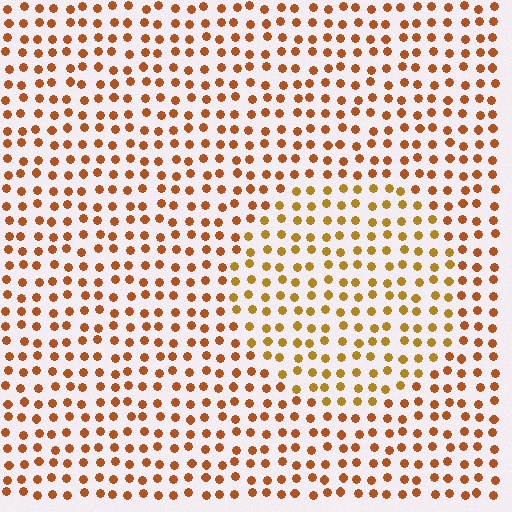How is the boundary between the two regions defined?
The boundary is defined purely by a slight shift in hue (about 22 degrees). Spacing, size, and orientation are identical on both sides.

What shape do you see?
I see a circle.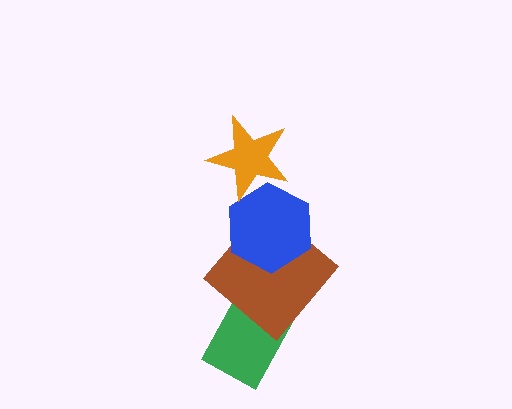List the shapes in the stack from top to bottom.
From top to bottom: the orange star, the blue hexagon, the brown diamond, the green rectangle.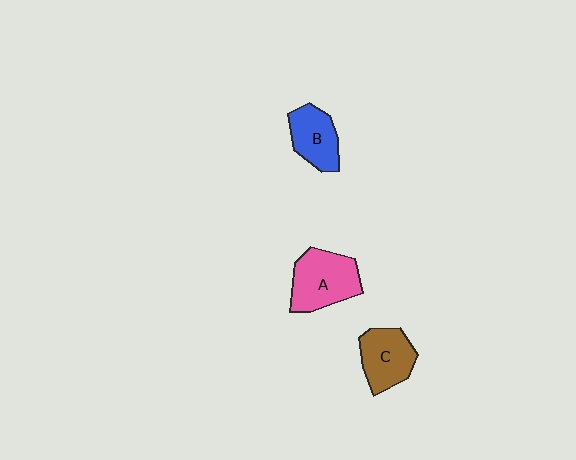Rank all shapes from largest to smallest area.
From largest to smallest: A (pink), C (brown), B (blue).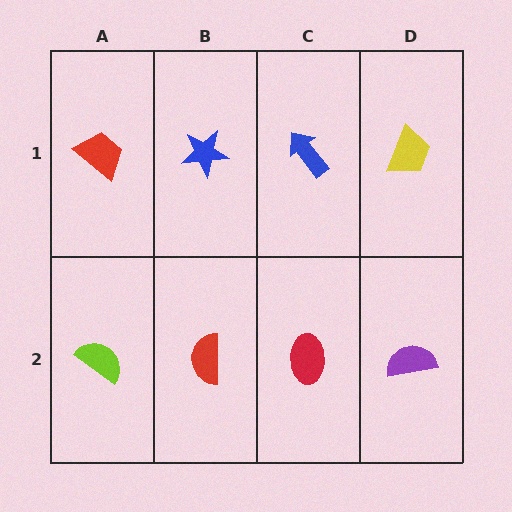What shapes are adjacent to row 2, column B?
A blue star (row 1, column B), a lime semicircle (row 2, column A), a red ellipse (row 2, column C).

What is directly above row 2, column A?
A red trapezoid.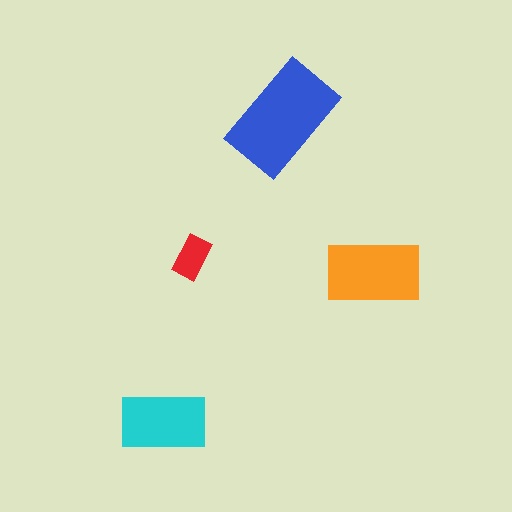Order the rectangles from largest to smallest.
the blue one, the orange one, the cyan one, the red one.